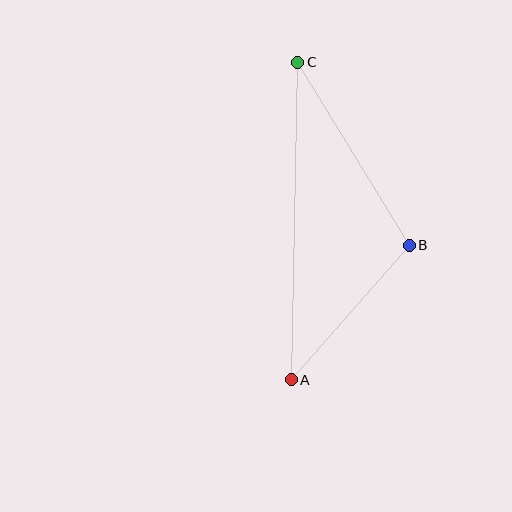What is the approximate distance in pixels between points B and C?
The distance between B and C is approximately 214 pixels.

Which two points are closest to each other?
Points A and B are closest to each other.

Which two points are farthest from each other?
Points A and C are farthest from each other.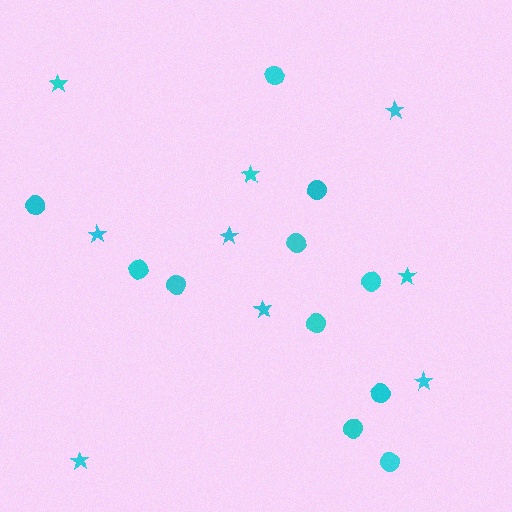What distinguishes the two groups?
There are 2 groups: one group of stars (9) and one group of circles (11).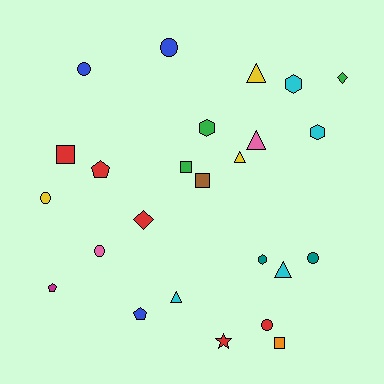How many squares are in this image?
There are 4 squares.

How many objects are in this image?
There are 25 objects.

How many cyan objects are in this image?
There are 4 cyan objects.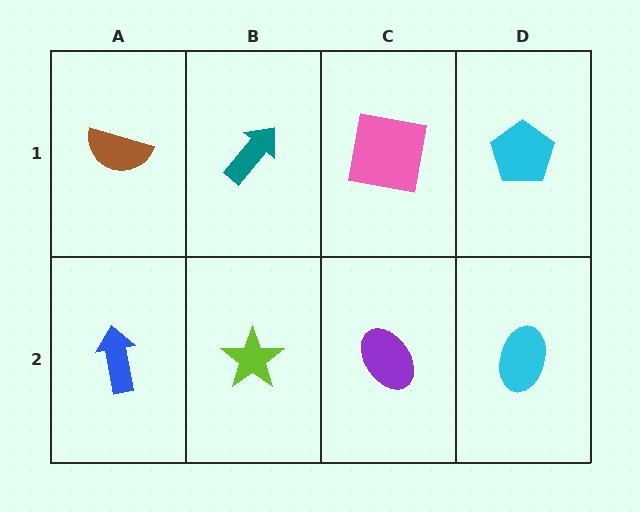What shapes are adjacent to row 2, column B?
A teal arrow (row 1, column B), a blue arrow (row 2, column A), a purple ellipse (row 2, column C).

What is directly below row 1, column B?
A lime star.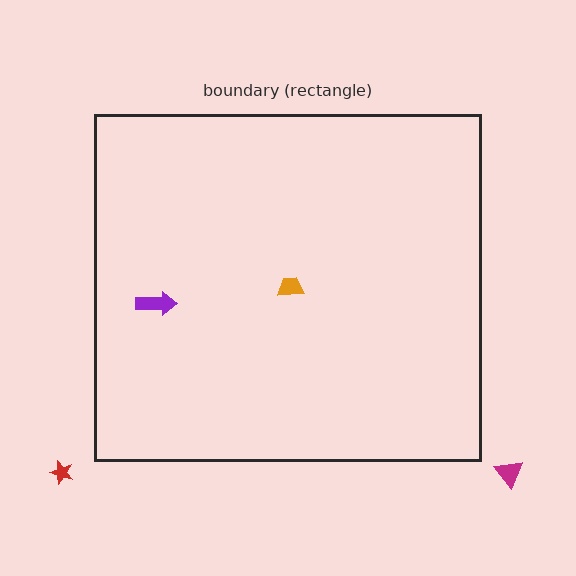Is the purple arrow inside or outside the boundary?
Inside.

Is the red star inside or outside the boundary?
Outside.